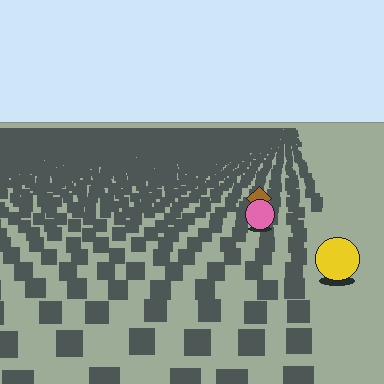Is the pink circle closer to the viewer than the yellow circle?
No. The yellow circle is closer — you can tell from the texture gradient: the ground texture is coarser near it.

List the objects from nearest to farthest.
From nearest to farthest: the yellow circle, the pink circle, the brown diamond.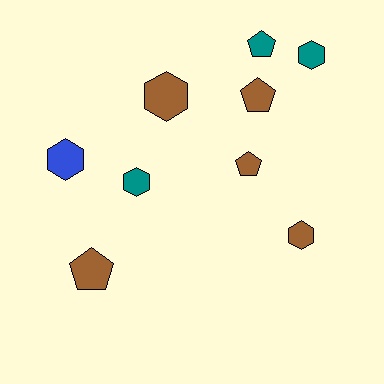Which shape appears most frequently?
Hexagon, with 5 objects.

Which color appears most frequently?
Brown, with 5 objects.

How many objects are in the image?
There are 9 objects.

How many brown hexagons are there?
There are 2 brown hexagons.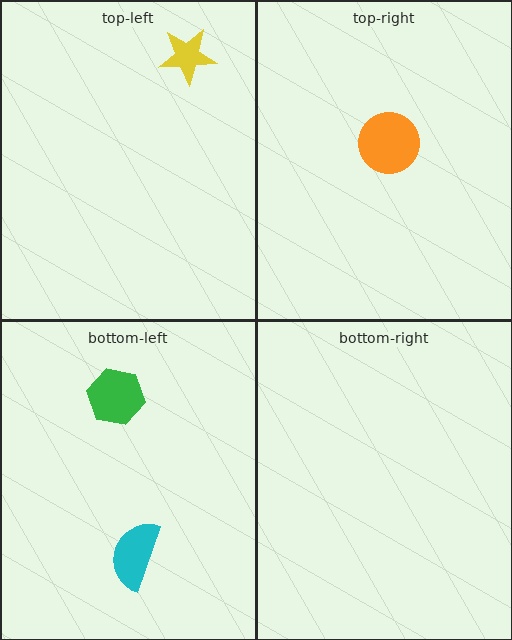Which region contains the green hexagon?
The bottom-left region.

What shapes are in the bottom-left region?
The green hexagon, the cyan semicircle.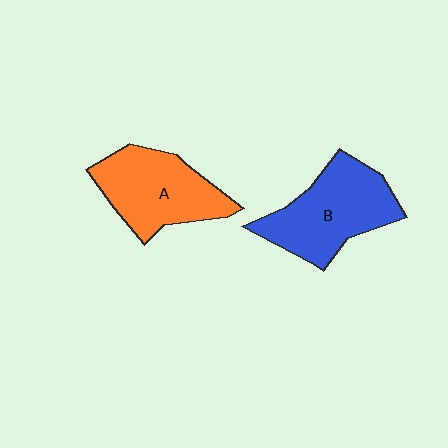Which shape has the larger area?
Shape B (blue).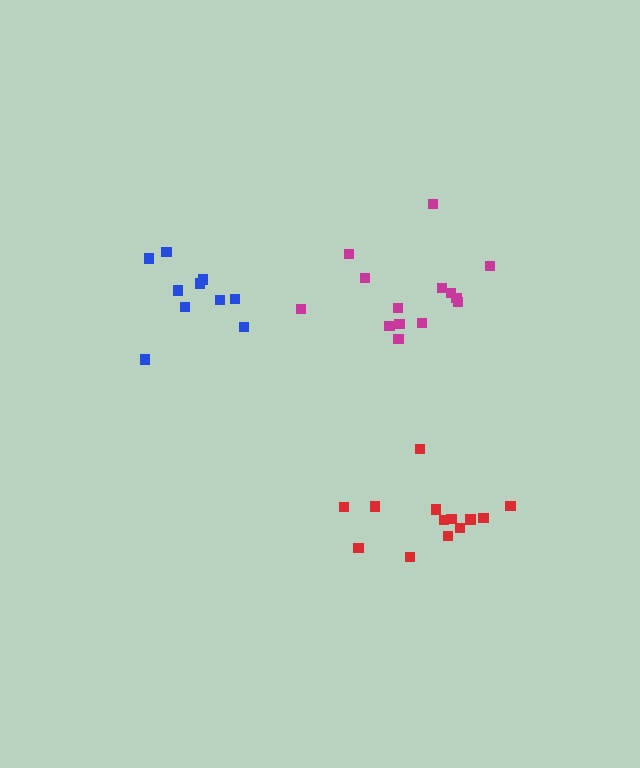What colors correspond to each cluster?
The clusters are colored: red, blue, magenta.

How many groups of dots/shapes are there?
There are 3 groups.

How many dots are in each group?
Group 1: 13 dots, Group 2: 11 dots, Group 3: 14 dots (38 total).